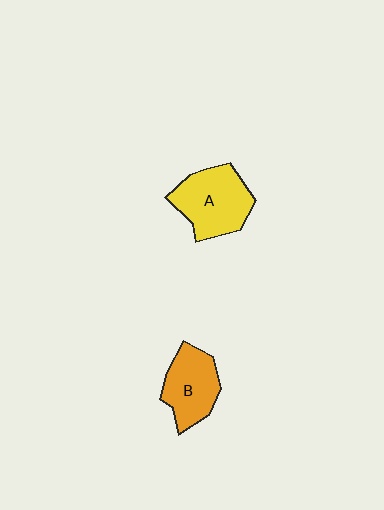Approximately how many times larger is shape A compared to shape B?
Approximately 1.2 times.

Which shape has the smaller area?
Shape B (orange).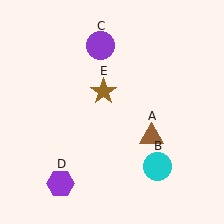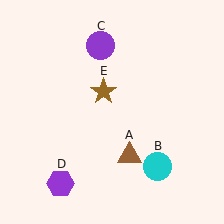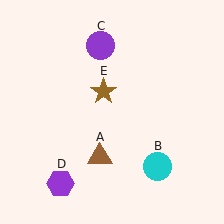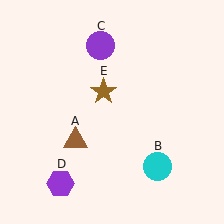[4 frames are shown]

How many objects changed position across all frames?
1 object changed position: brown triangle (object A).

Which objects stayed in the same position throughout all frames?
Cyan circle (object B) and purple circle (object C) and purple hexagon (object D) and brown star (object E) remained stationary.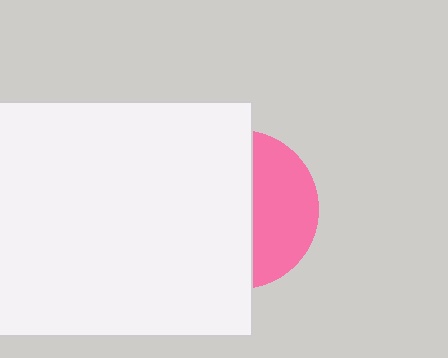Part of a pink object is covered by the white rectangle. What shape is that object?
It is a circle.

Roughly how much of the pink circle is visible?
A small part of it is visible (roughly 39%).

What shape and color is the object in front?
The object in front is a white rectangle.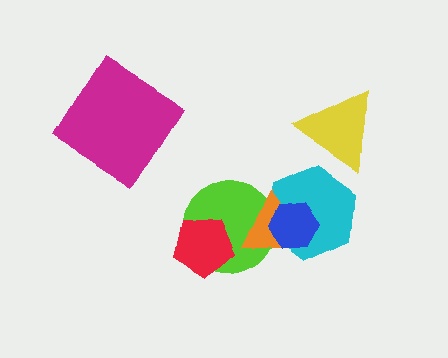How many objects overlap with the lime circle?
4 objects overlap with the lime circle.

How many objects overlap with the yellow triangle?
0 objects overlap with the yellow triangle.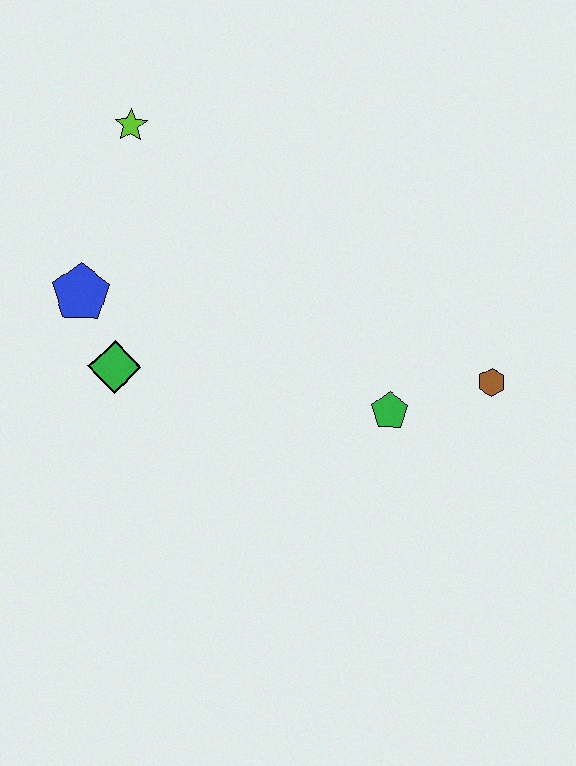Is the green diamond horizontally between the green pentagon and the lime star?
No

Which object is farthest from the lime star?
The brown hexagon is farthest from the lime star.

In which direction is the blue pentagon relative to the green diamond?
The blue pentagon is above the green diamond.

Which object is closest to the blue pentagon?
The green diamond is closest to the blue pentagon.